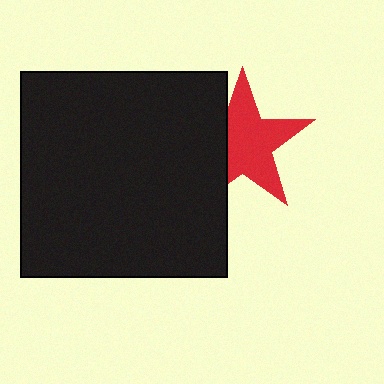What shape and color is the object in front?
The object in front is a black square.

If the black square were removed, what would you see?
You would see the complete red star.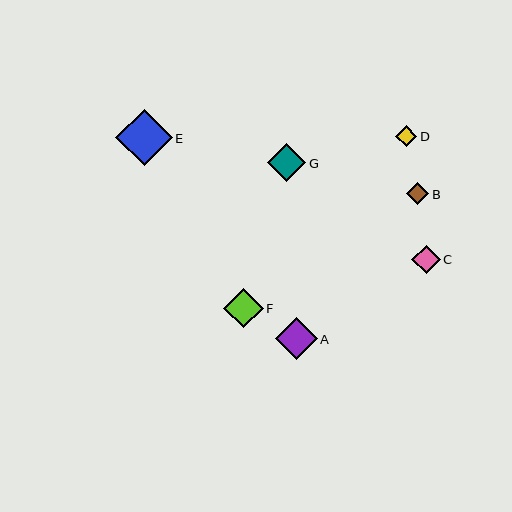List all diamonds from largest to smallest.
From largest to smallest: E, A, F, G, C, B, D.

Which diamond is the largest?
Diamond E is the largest with a size of approximately 56 pixels.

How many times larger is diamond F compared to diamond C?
Diamond F is approximately 1.4 times the size of diamond C.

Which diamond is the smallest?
Diamond D is the smallest with a size of approximately 22 pixels.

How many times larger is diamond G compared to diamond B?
Diamond G is approximately 1.7 times the size of diamond B.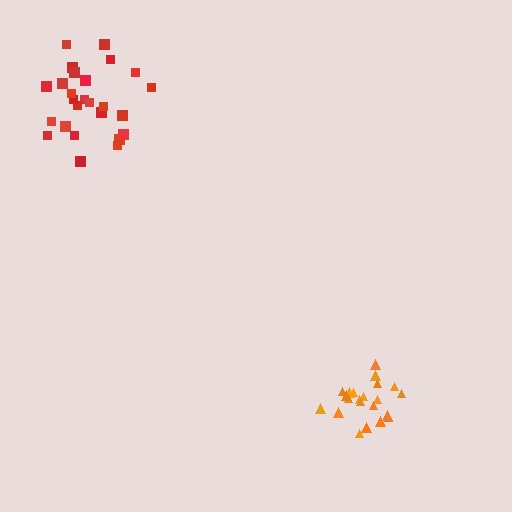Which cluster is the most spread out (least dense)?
Red.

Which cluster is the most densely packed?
Orange.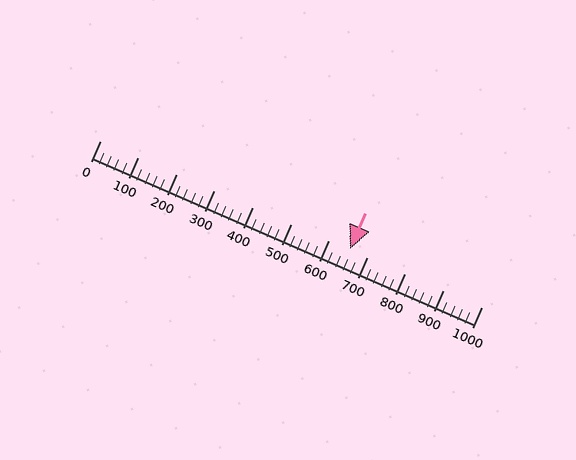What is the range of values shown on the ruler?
The ruler shows values from 0 to 1000.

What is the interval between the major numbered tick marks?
The major tick marks are spaced 100 units apart.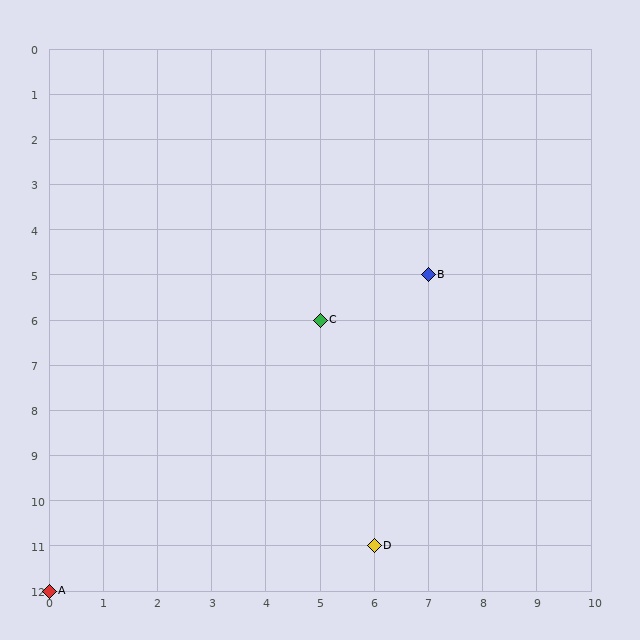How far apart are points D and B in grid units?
Points D and B are 1 column and 6 rows apart (about 6.1 grid units diagonally).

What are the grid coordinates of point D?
Point D is at grid coordinates (6, 11).